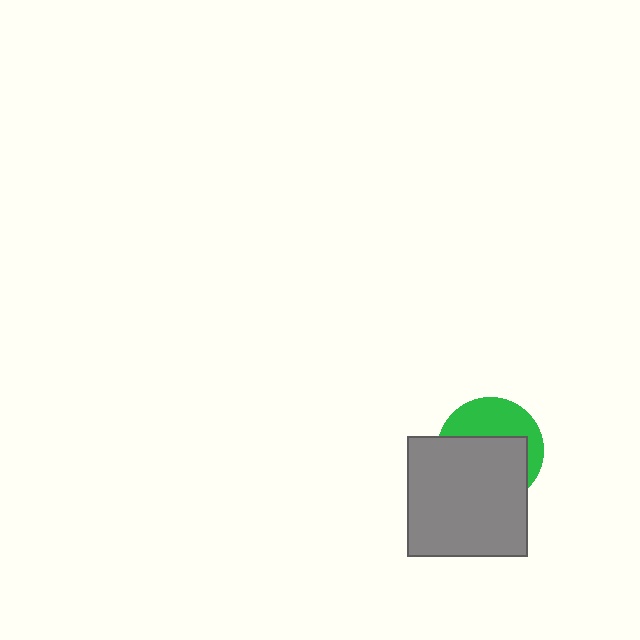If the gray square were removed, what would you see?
You would see the complete green circle.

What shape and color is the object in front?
The object in front is a gray square.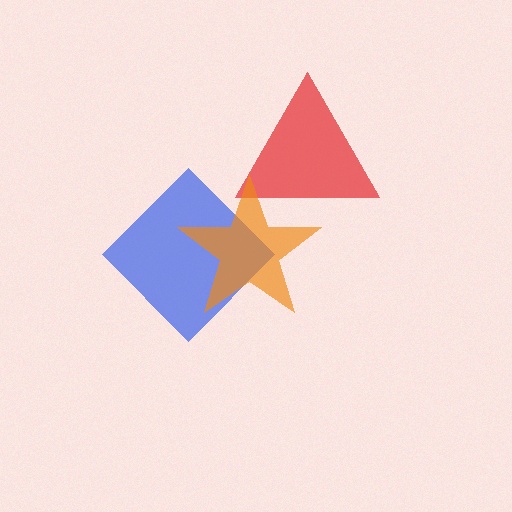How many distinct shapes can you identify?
There are 3 distinct shapes: a blue diamond, a red triangle, an orange star.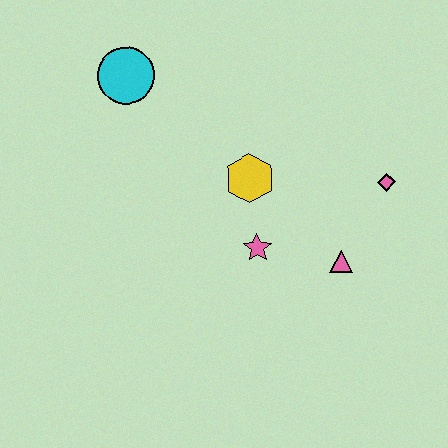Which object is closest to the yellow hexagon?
The pink star is closest to the yellow hexagon.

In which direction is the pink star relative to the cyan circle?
The pink star is below the cyan circle.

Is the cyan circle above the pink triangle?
Yes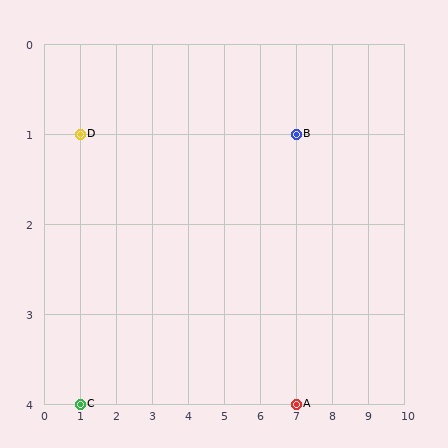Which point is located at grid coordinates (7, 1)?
Point B is at (7, 1).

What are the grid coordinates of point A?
Point A is at grid coordinates (7, 4).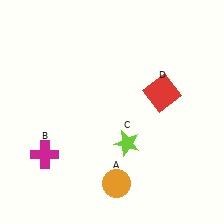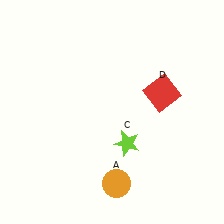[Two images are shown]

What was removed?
The magenta cross (B) was removed in Image 2.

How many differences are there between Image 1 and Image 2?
There is 1 difference between the two images.